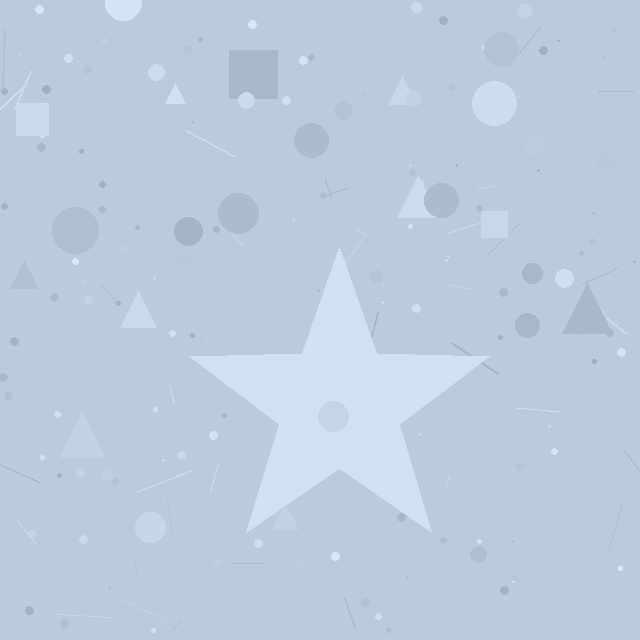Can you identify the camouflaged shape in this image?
The camouflaged shape is a star.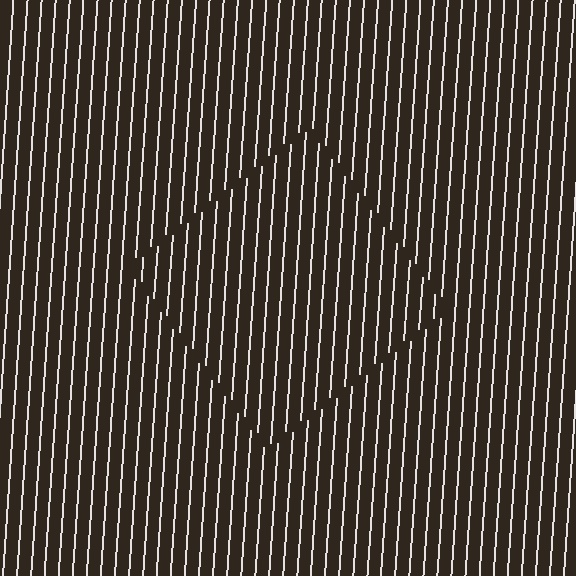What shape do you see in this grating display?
An illusory square. The interior of the shape contains the same grating, shifted by half a period — the contour is defined by the phase discontinuity where line-ends from the inner and outer gratings abut.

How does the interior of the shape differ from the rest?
The interior of the shape contains the same grating, shifted by half a period — the contour is defined by the phase discontinuity where line-ends from the inner and outer gratings abut.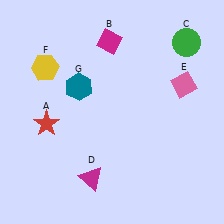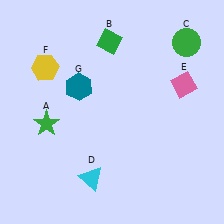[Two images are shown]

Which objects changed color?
A changed from red to green. B changed from magenta to green. D changed from magenta to cyan.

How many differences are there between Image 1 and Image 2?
There are 3 differences between the two images.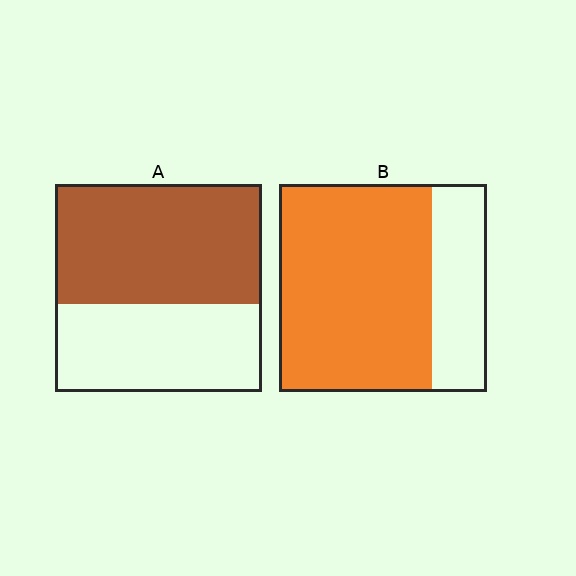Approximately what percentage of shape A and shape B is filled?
A is approximately 60% and B is approximately 75%.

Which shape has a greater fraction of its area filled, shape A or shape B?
Shape B.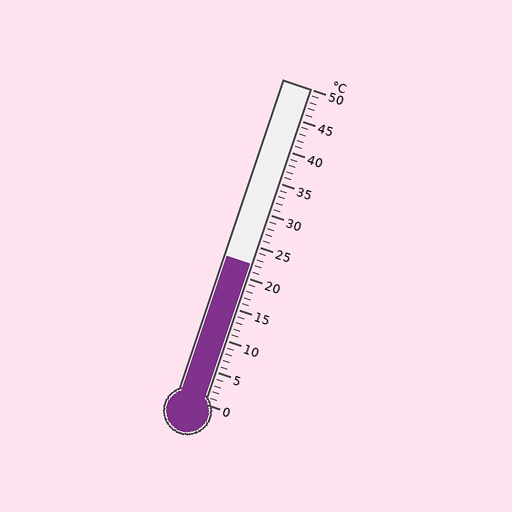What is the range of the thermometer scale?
The thermometer scale ranges from 0°C to 50°C.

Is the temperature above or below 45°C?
The temperature is below 45°C.